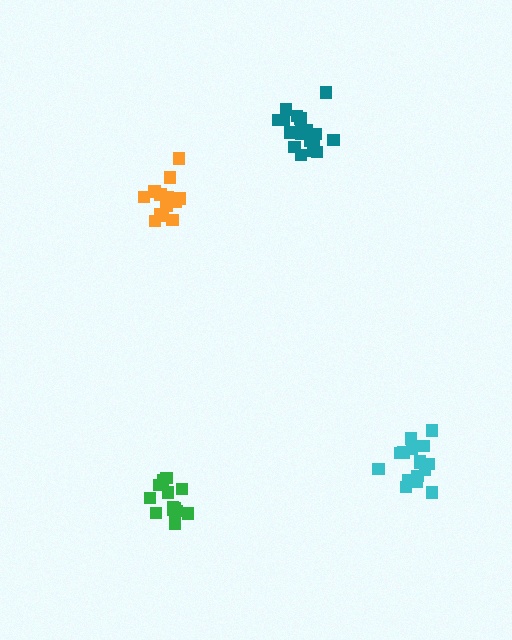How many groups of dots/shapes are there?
There are 4 groups.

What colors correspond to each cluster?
The clusters are colored: green, orange, cyan, teal.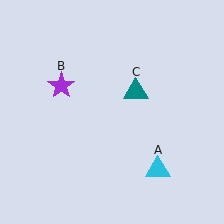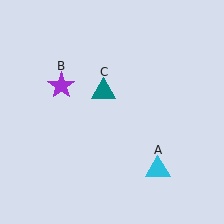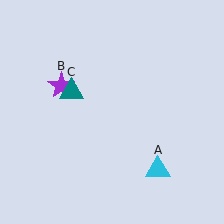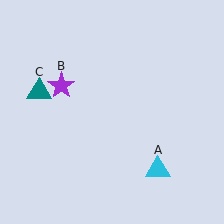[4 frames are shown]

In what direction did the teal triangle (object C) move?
The teal triangle (object C) moved left.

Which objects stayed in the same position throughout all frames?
Cyan triangle (object A) and purple star (object B) remained stationary.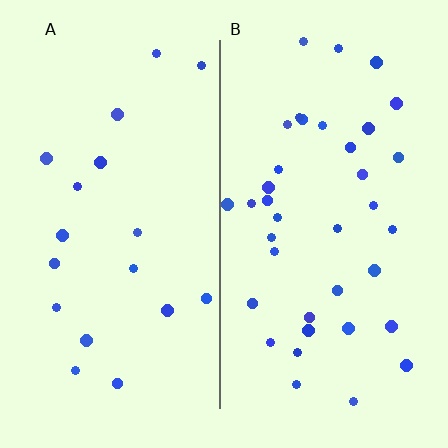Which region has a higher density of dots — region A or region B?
B (the right).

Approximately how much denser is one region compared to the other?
Approximately 2.1× — region B over region A.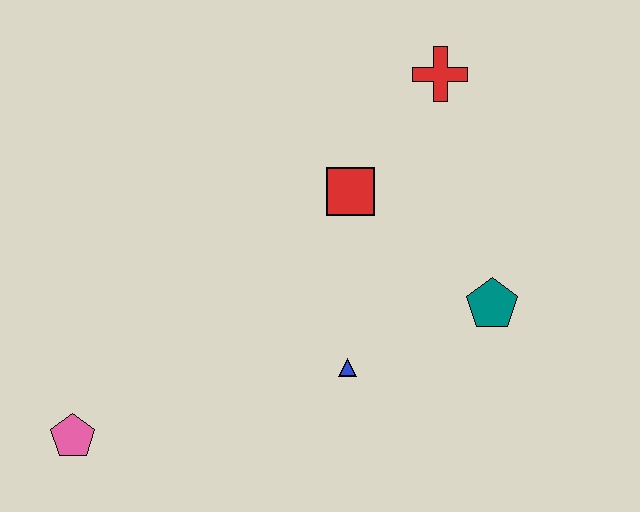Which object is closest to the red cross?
The red square is closest to the red cross.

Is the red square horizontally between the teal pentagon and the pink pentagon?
Yes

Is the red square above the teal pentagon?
Yes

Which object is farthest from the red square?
The pink pentagon is farthest from the red square.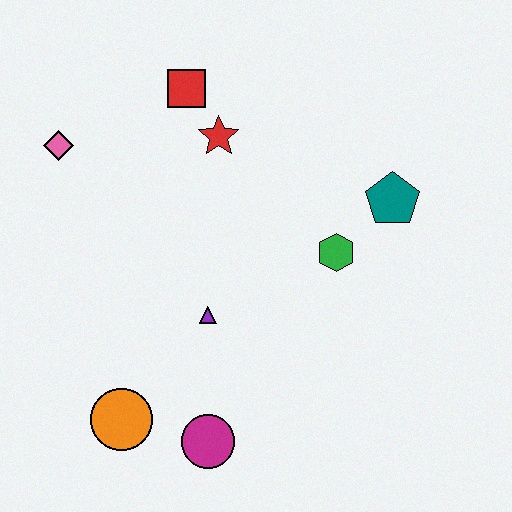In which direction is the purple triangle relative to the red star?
The purple triangle is below the red star.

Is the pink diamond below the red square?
Yes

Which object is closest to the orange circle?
The magenta circle is closest to the orange circle.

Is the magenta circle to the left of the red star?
Yes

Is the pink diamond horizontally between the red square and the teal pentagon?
No